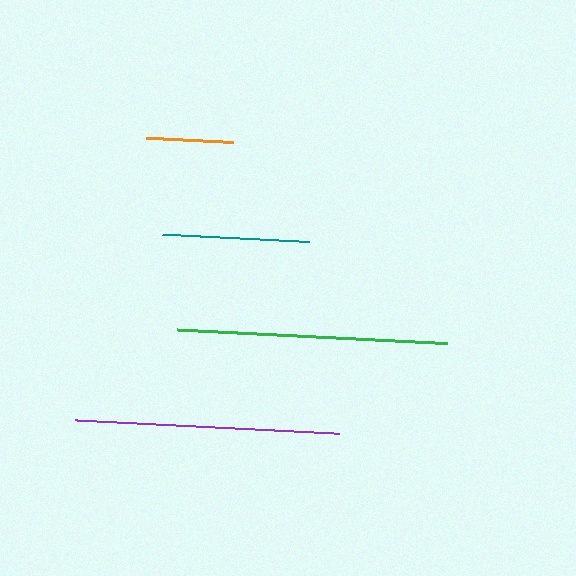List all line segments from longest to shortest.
From longest to shortest: green, purple, teal, orange.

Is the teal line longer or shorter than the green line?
The green line is longer than the teal line.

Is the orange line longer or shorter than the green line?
The green line is longer than the orange line.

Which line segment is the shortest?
The orange line is the shortest at approximately 87 pixels.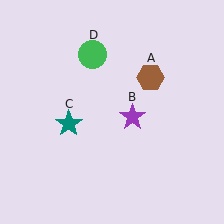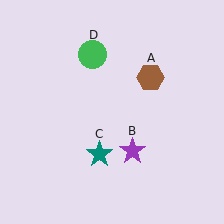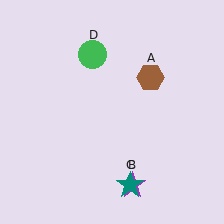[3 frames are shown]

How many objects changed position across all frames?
2 objects changed position: purple star (object B), teal star (object C).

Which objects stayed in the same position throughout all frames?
Brown hexagon (object A) and green circle (object D) remained stationary.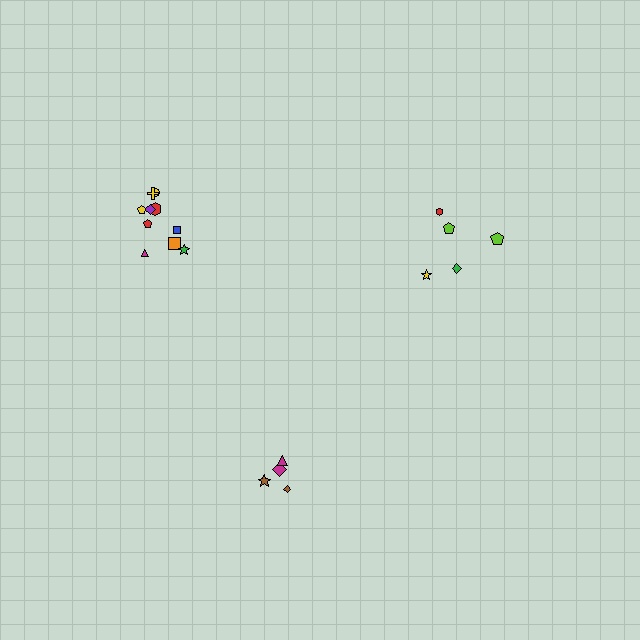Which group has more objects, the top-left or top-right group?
The top-left group.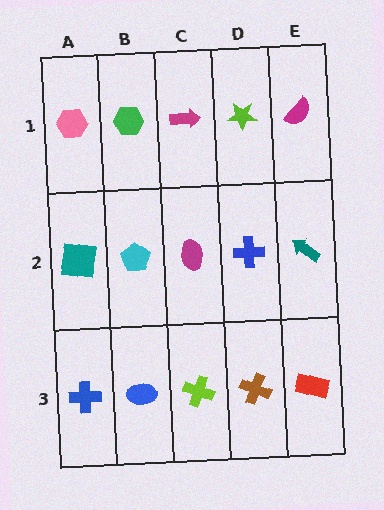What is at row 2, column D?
A blue cross.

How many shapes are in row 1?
5 shapes.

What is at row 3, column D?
A brown cross.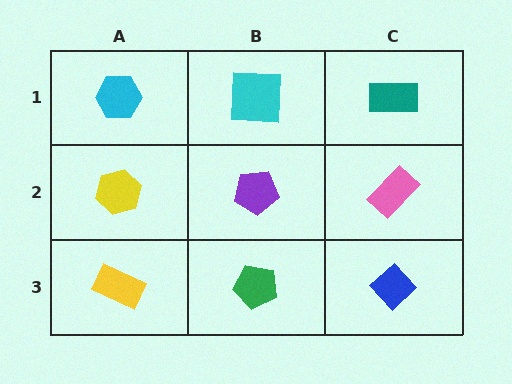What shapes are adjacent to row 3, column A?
A yellow hexagon (row 2, column A), a green pentagon (row 3, column B).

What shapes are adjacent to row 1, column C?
A pink rectangle (row 2, column C), a cyan square (row 1, column B).